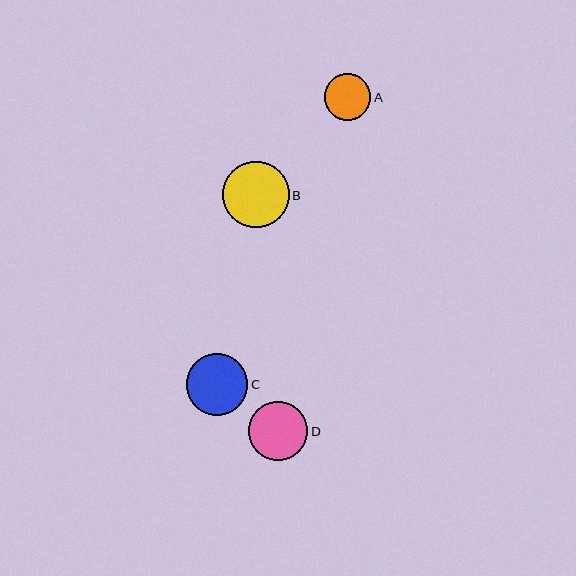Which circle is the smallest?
Circle A is the smallest with a size of approximately 47 pixels.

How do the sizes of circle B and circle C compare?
Circle B and circle C are approximately the same size.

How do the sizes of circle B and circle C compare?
Circle B and circle C are approximately the same size.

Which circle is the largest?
Circle B is the largest with a size of approximately 66 pixels.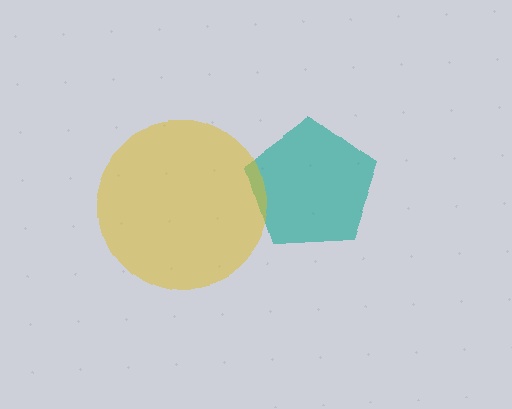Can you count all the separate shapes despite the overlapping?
Yes, there are 2 separate shapes.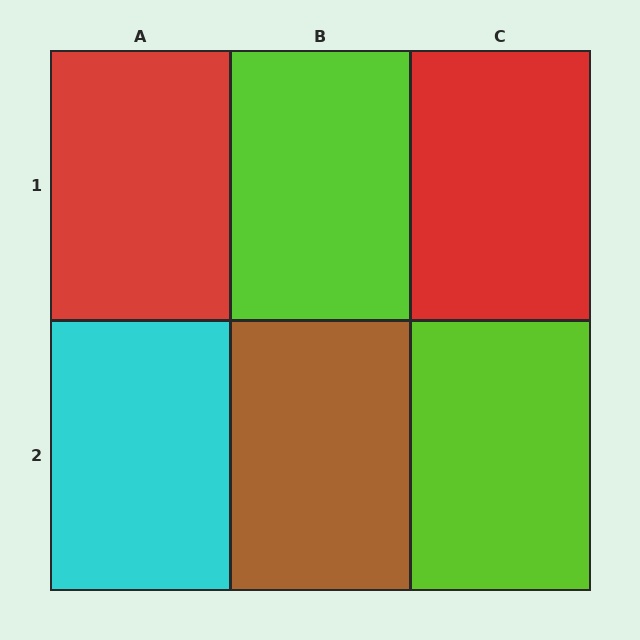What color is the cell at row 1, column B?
Lime.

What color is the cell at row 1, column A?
Red.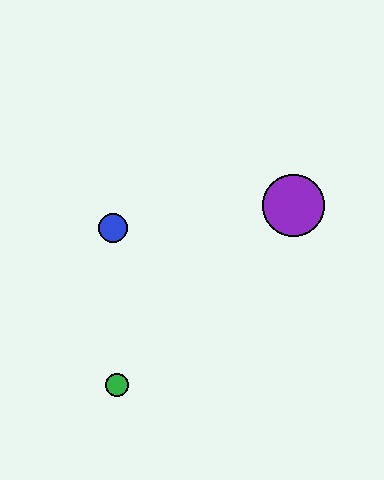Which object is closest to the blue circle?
The green circle is closest to the blue circle.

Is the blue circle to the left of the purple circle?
Yes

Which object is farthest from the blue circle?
The purple circle is farthest from the blue circle.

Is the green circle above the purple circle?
No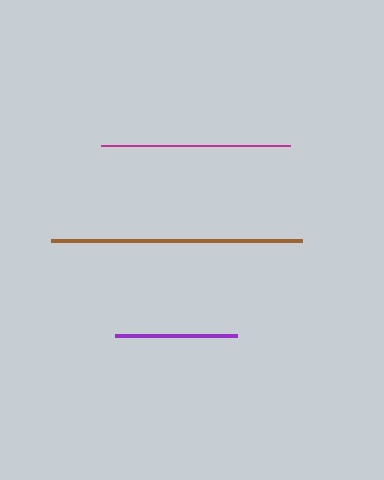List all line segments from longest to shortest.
From longest to shortest: brown, magenta, purple.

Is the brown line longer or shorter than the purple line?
The brown line is longer than the purple line.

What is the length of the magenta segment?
The magenta segment is approximately 189 pixels long.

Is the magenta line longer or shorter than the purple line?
The magenta line is longer than the purple line.